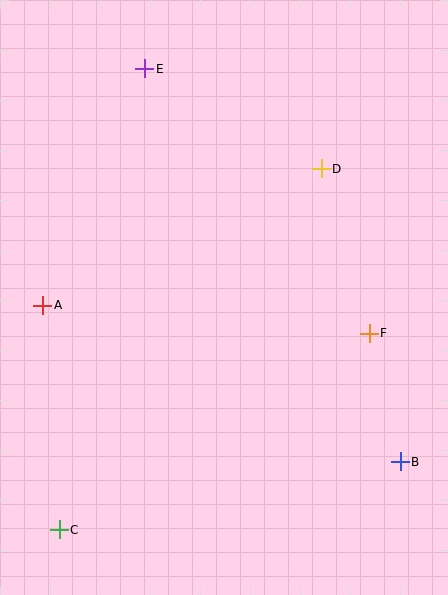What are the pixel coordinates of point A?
Point A is at (43, 305).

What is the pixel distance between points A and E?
The distance between A and E is 258 pixels.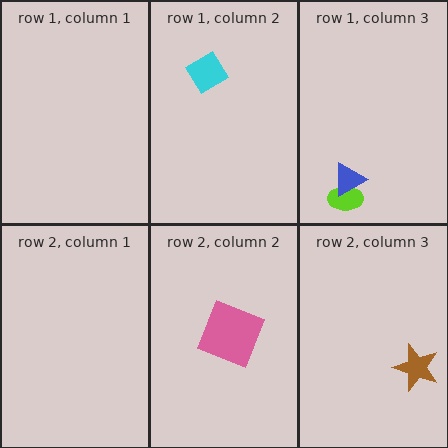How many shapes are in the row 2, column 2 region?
1.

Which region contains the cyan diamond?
The row 1, column 2 region.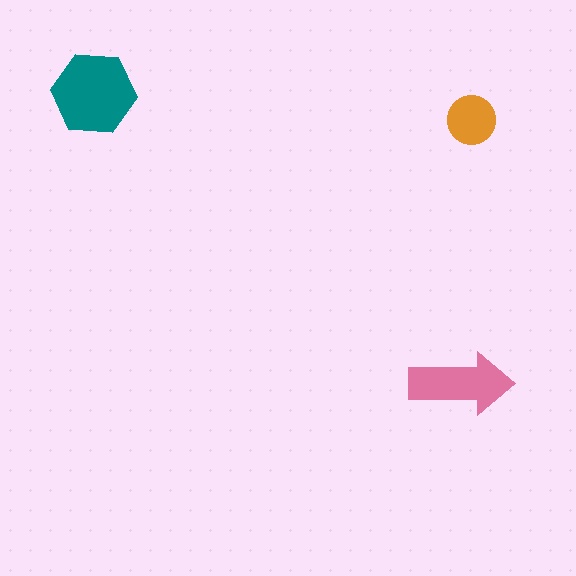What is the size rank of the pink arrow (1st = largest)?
2nd.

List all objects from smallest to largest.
The orange circle, the pink arrow, the teal hexagon.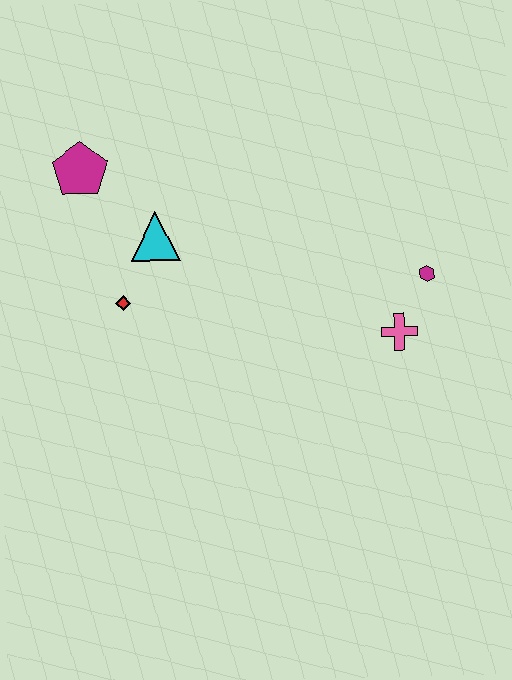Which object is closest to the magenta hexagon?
The pink cross is closest to the magenta hexagon.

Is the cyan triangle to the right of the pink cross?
No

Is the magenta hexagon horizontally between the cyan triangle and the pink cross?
No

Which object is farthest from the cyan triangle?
The magenta hexagon is farthest from the cyan triangle.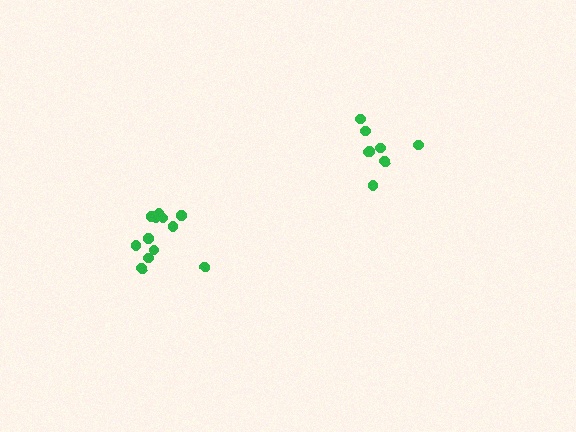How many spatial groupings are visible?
There are 2 spatial groupings.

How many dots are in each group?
Group 1: 8 dots, Group 2: 12 dots (20 total).